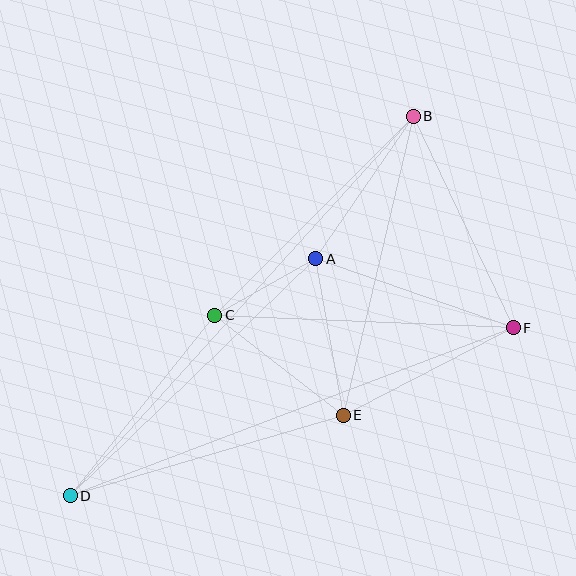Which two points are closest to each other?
Points A and C are closest to each other.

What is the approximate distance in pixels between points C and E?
The distance between C and E is approximately 163 pixels.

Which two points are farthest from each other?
Points B and D are farthest from each other.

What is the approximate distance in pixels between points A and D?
The distance between A and D is approximately 341 pixels.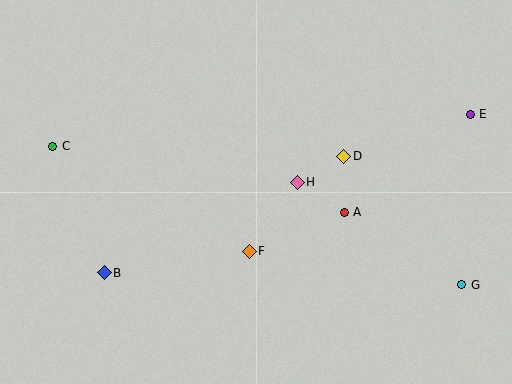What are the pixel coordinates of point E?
Point E is at (470, 114).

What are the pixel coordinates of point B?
Point B is at (104, 273).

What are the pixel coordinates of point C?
Point C is at (53, 146).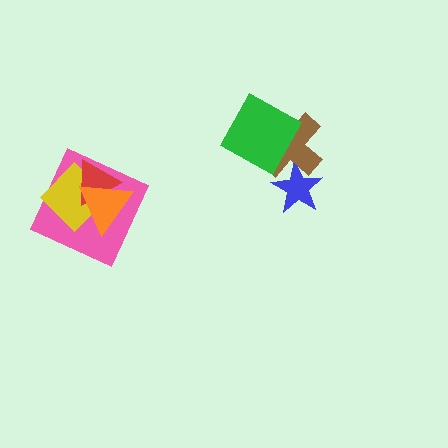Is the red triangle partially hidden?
Yes, it is partially covered by another shape.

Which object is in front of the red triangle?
The orange triangle is in front of the red triangle.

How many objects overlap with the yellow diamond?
3 objects overlap with the yellow diamond.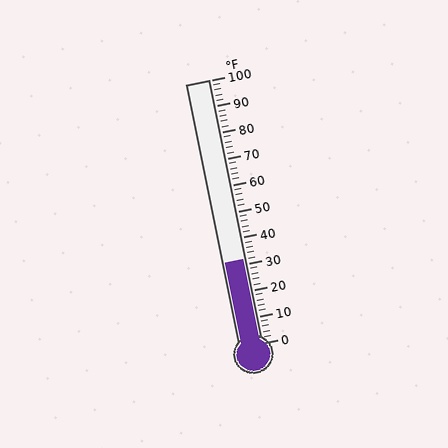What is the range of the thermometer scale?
The thermometer scale ranges from 0°F to 100°F.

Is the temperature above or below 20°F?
The temperature is above 20°F.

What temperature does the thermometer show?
The thermometer shows approximately 32°F.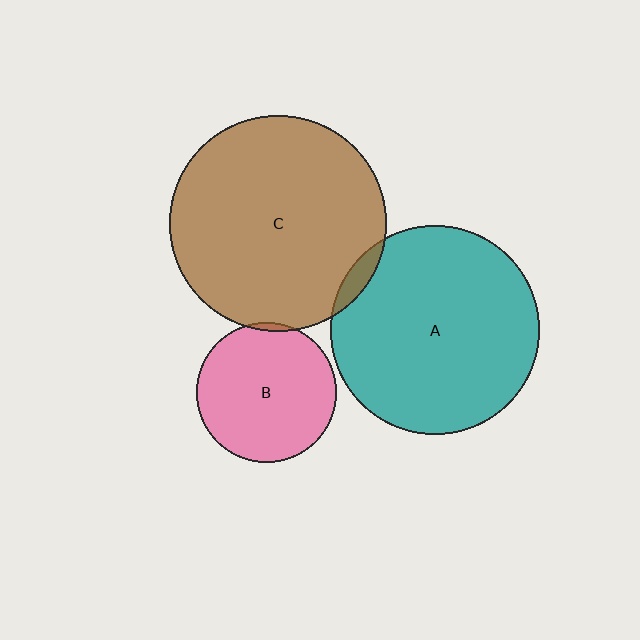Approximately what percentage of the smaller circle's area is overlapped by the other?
Approximately 5%.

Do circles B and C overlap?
Yes.